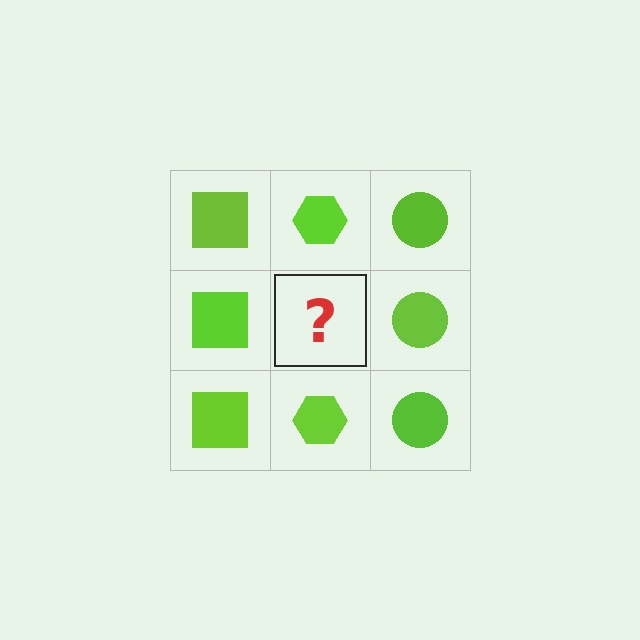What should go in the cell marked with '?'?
The missing cell should contain a lime hexagon.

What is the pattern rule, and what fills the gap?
The rule is that each column has a consistent shape. The gap should be filled with a lime hexagon.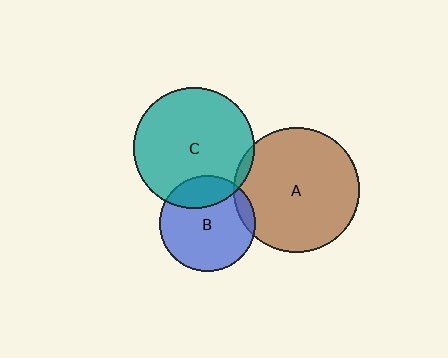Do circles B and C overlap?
Yes.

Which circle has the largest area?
Circle A (brown).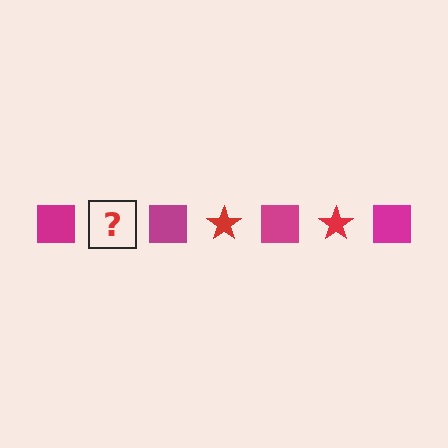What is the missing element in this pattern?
The missing element is a red star.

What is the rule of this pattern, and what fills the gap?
The rule is that the pattern alternates between magenta square and red star. The gap should be filled with a red star.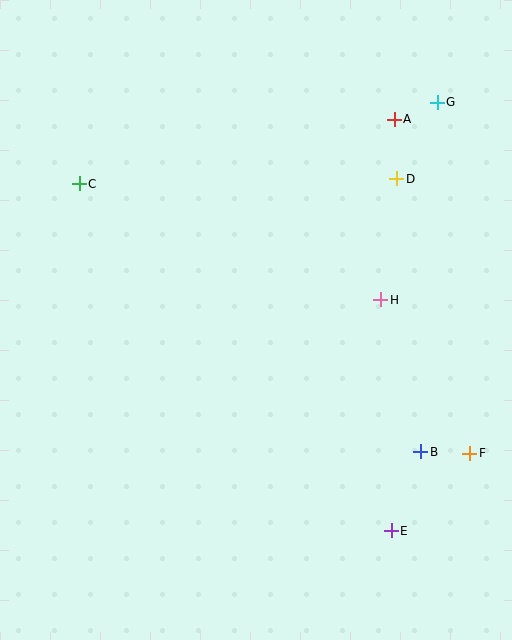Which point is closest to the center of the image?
Point H at (381, 300) is closest to the center.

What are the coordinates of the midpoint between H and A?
The midpoint between H and A is at (387, 210).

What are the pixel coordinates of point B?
Point B is at (421, 452).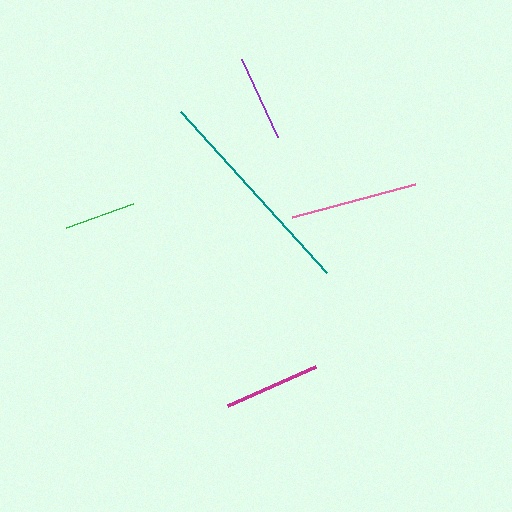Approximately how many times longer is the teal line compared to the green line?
The teal line is approximately 3.0 times the length of the green line.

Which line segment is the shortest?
The green line is the shortest at approximately 71 pixels.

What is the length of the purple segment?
The purple segment is approximately 86 pixels long.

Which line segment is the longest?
The teal line is the longest at approximately 218 pixels.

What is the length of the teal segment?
The teal segment is approximately 218 pixels long.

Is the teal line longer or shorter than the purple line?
The teal line is longer than the purple line.